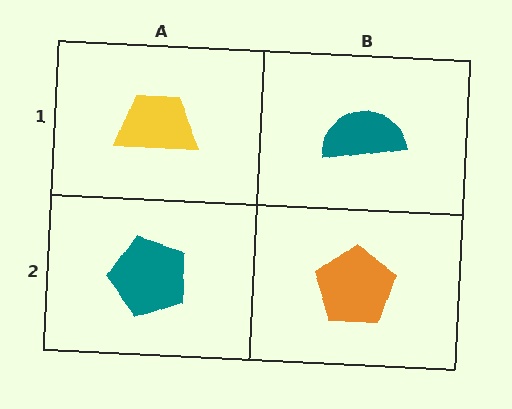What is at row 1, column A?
A yellow trapezoid.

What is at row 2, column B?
An orange pentagon.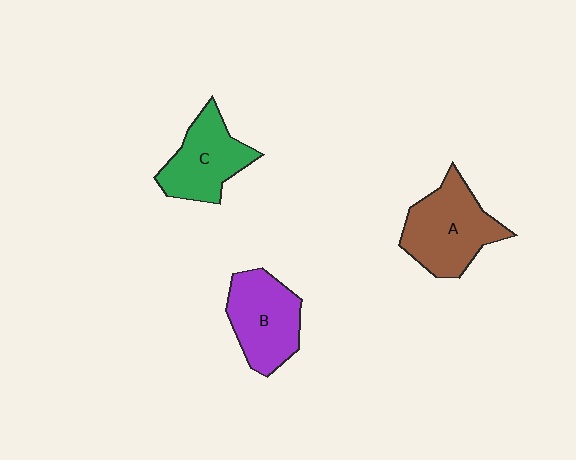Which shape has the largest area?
Shape A (brown).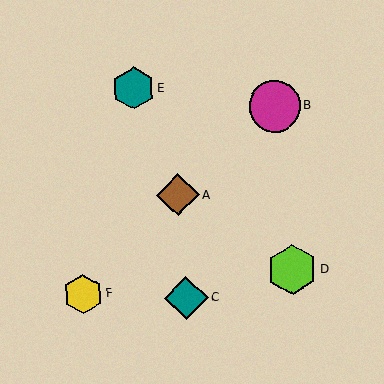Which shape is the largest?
The magenta circle (labeled B) is the largest.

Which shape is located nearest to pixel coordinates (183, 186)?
The brown diamond (labeled A) at (178, 195) is nearest to that location.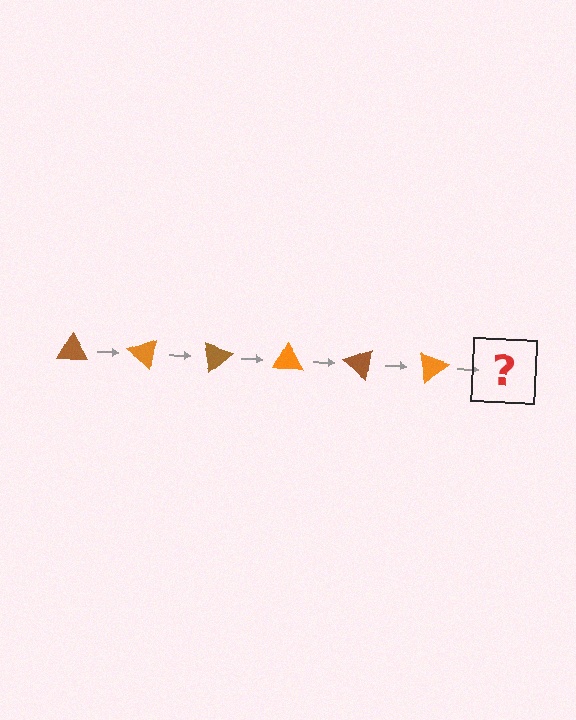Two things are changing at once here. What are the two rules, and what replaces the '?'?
The two rules are that it rotates 40 degrees each step and the color cycles through brown and orange. The '?' should be a brown triangle, rotated 240 degrees from the start.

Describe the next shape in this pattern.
It should be a brown triangle, rotated 240 degrees from the start.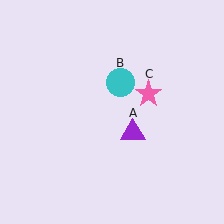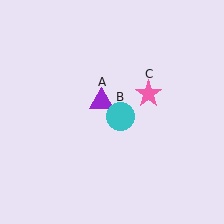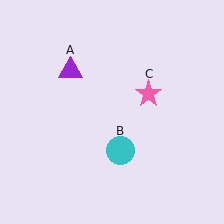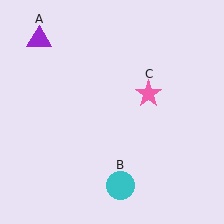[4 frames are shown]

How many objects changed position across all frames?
2 objects changed position: purple triangle (object A), cyan circle (object B).